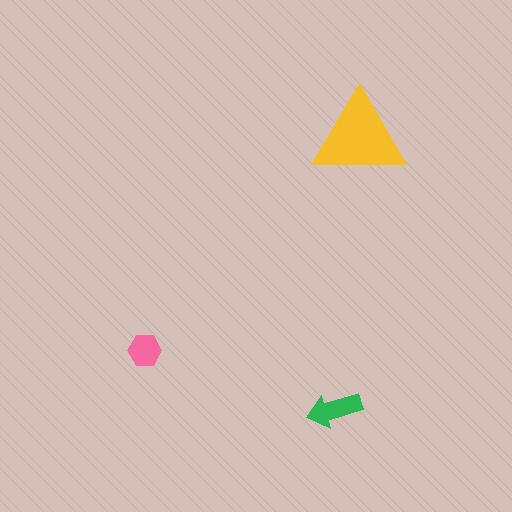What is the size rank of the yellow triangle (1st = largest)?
1st.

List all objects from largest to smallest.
The yellow triangle, the green arrow, the pink hexagon.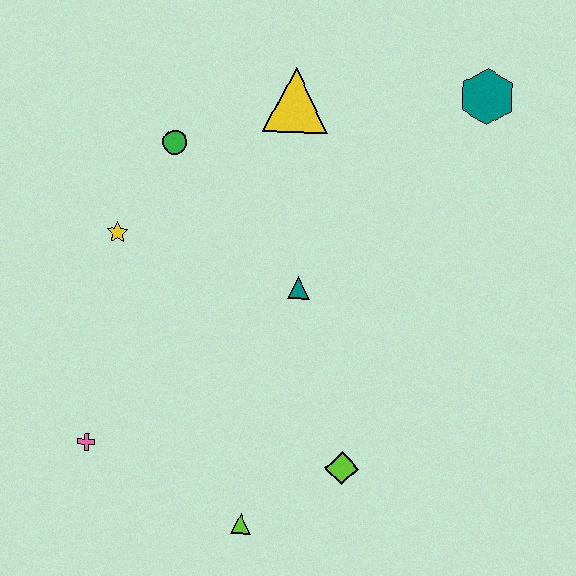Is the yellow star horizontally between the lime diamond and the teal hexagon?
No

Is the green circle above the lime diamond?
Yes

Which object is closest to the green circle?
The yellow star is closest to the green circle.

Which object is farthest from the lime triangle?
The teal hexagon is farthest from the lime triangle.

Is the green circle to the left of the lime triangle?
Yes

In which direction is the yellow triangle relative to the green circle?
The yellow triangle is to the right of the green circle.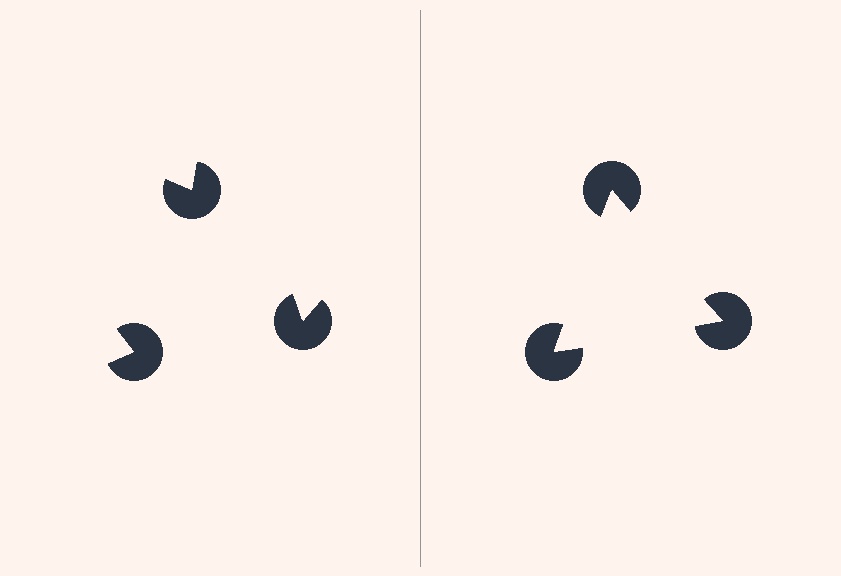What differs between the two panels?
The pac-man discs are positioned identically on both sides; only the wedge orientations differ. On the right they align to a triangle; on the left they are misaligned.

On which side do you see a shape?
An illusory triangle appears on the right side. On the left side the wedge cuts are rotated, so no coherent shape forms.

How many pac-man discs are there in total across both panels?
6 — 3 on each side.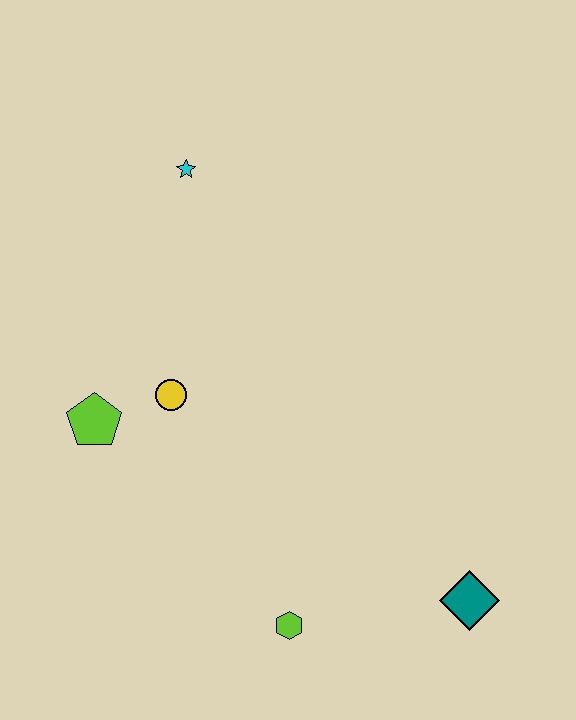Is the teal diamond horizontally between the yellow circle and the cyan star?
No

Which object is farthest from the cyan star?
The teal diamond is farthest from the cyan star.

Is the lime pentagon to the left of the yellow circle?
Yes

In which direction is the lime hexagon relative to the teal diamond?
The lime hexagon is to the left of the teal diamond.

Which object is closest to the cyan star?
The yellow circle is closest to the cyan star.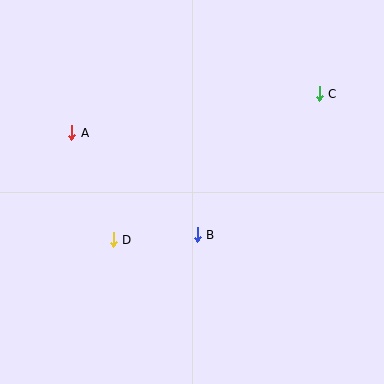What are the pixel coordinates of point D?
Point D is at (113, 240).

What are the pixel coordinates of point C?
Point C is at (319, 94).